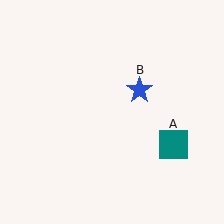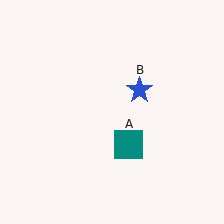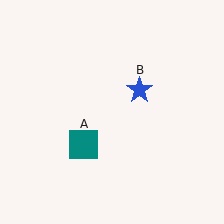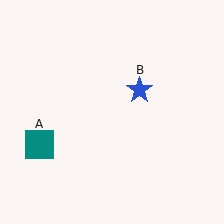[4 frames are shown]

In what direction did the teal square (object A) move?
The teal square (object A) moved left.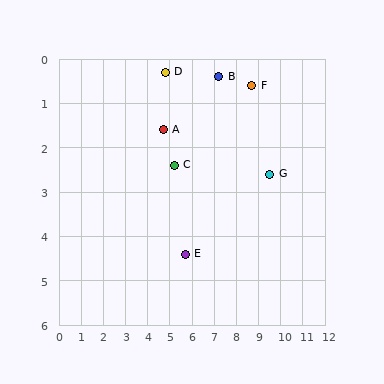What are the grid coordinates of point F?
Point F is at approximately (8.7, 0.6).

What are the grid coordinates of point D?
Point D is at approximately (4.8, 0.3).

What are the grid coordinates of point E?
Point E is at approximately (5.7, 4.4).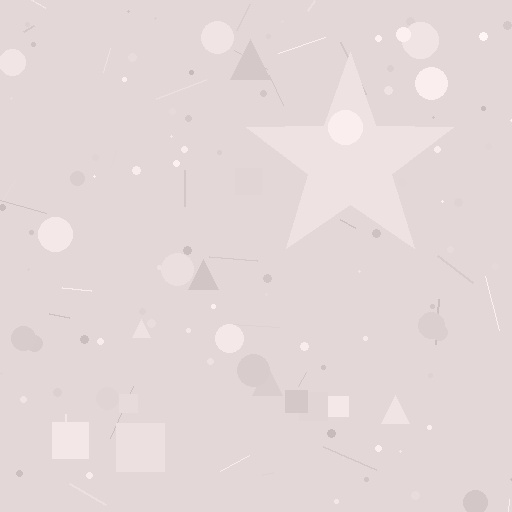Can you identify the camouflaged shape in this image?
The camouflaged shape is a star.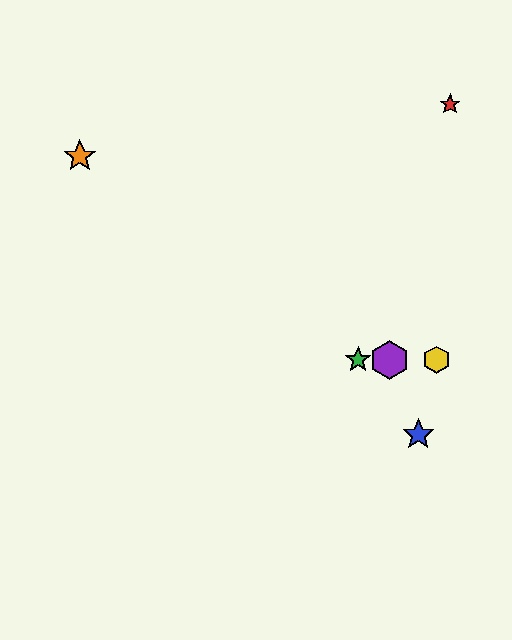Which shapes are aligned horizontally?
The green star, the yellow hexagon, the purple hexagon are aligned horizontally.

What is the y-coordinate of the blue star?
The blue star is at y≈435.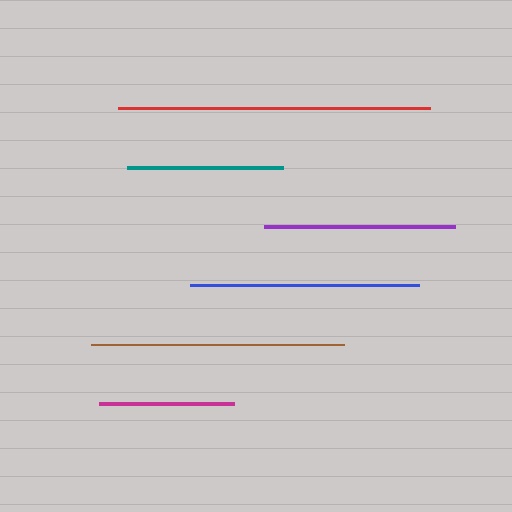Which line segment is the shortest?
The magenta line is the shortest at approximately 134 pixels.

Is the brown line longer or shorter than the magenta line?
The brown line is longer than the magenta line.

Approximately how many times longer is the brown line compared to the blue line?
The brown line is approximately 1.1 times the length of the blue line.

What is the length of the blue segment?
The blue segment is approximately 229 pixels long.